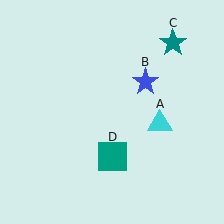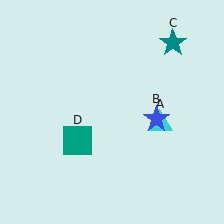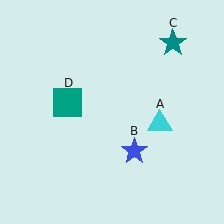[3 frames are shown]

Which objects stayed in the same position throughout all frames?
Cyan triangle (object A) and teal star (object C) remained stationary.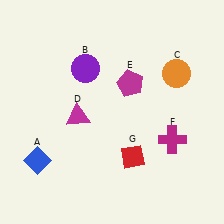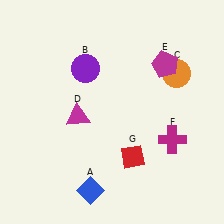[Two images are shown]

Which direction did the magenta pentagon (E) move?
The magenta pentagon (E) moved right.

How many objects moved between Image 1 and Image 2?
2 objects moved between the two images.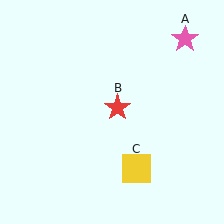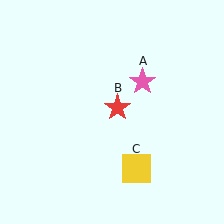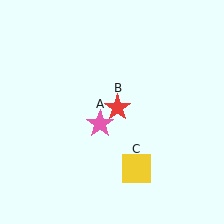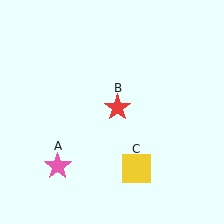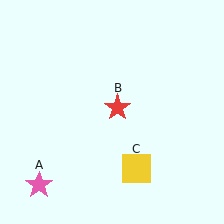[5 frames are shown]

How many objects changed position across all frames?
1 object changed position: pink star (object A).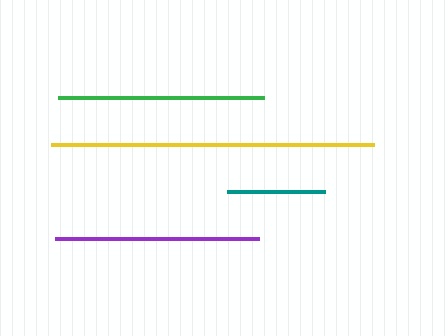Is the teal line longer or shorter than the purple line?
The purple line is longer than the teal line.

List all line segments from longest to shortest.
From longest to shortest: yellow, green, purple, teal.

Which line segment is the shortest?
The teal line is the shortest at approximately 98 pixels.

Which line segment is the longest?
The yellow line is the longest at approximately 323 pixels.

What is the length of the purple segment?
The purple segment is approximately 204 pixels long.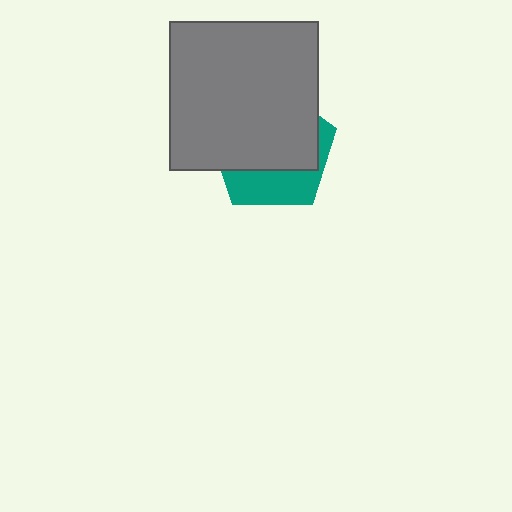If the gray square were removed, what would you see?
You would see the complete teal pentagon.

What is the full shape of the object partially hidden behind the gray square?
The partially hidden object is a teal pentagon.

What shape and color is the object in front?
The object in front is a gray square.